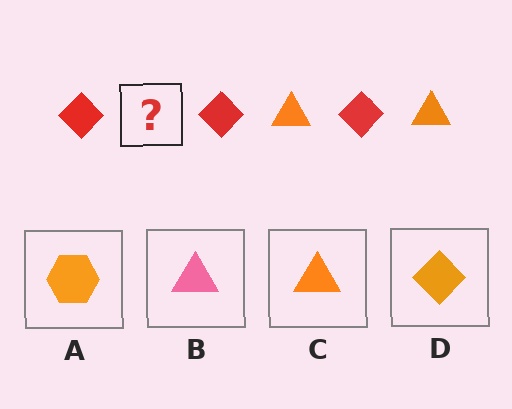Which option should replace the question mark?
Option C.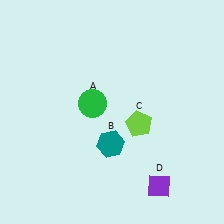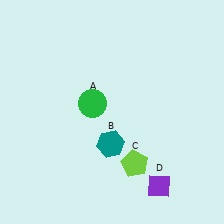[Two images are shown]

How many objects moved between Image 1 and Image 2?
1 object moved between the two images.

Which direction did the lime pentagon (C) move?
The lime pentagon (C) moved down.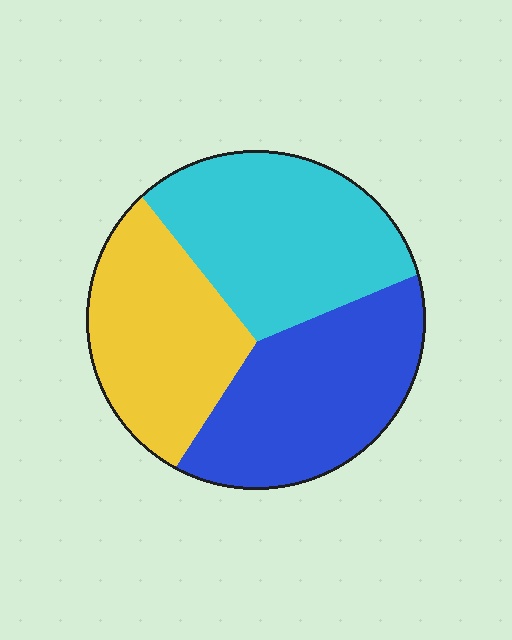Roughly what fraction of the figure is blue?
Blue takes up between a third and a half of the figure.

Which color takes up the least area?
Yellow, at roughly 30%.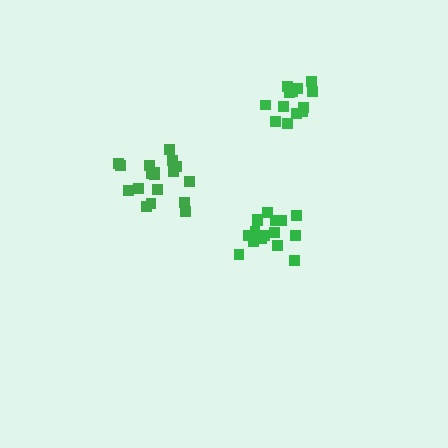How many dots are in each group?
Group 1: 16 dots, Group 2: 18 dots, Group 3: 14 dots (48 total).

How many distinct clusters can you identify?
There are 3 distinct clusters.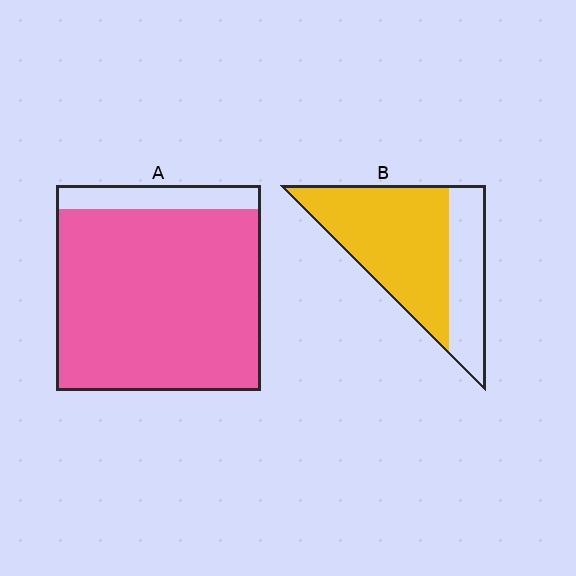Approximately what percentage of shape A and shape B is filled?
A is approximately 90% and B is approximately 65%.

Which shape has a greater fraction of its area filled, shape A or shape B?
Shape A.